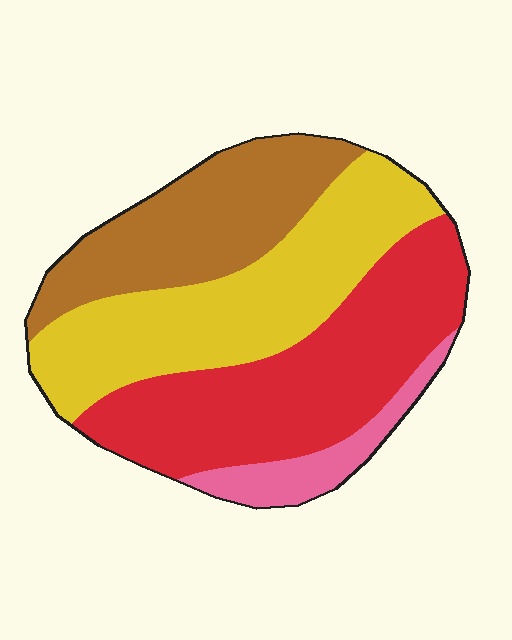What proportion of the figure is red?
Red covers around 35% of the figure.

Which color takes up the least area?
Pink, at roughly 10%.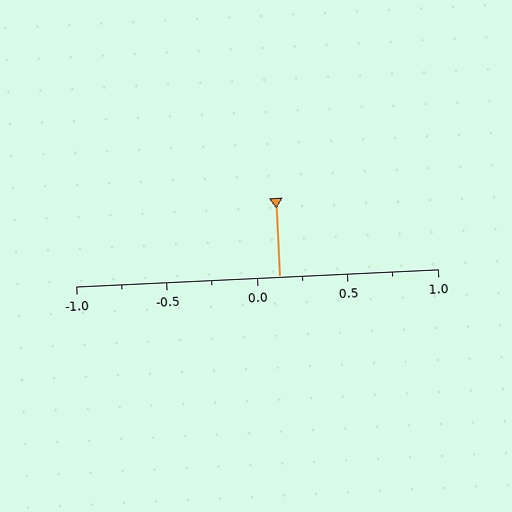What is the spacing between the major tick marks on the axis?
The major ticks are spaced 0.5 apart.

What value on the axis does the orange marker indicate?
The marker indicates approximately 0.12.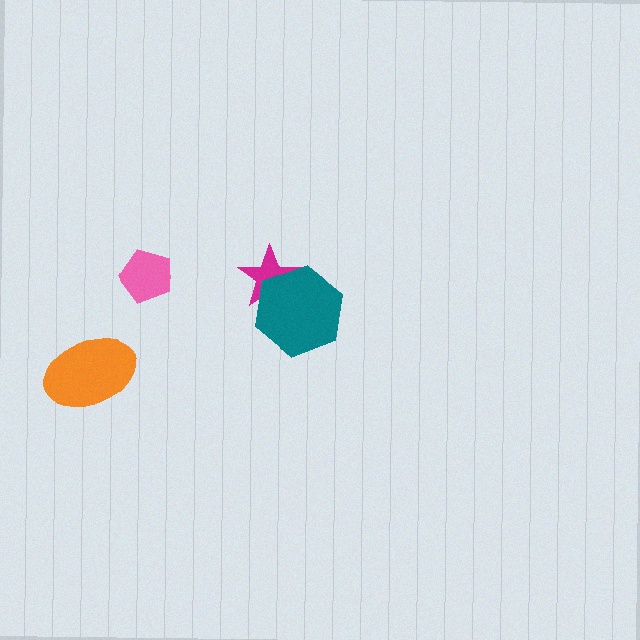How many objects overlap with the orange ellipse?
0 objects overlap with the orange ellipse.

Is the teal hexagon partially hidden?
No, no other shape covers it.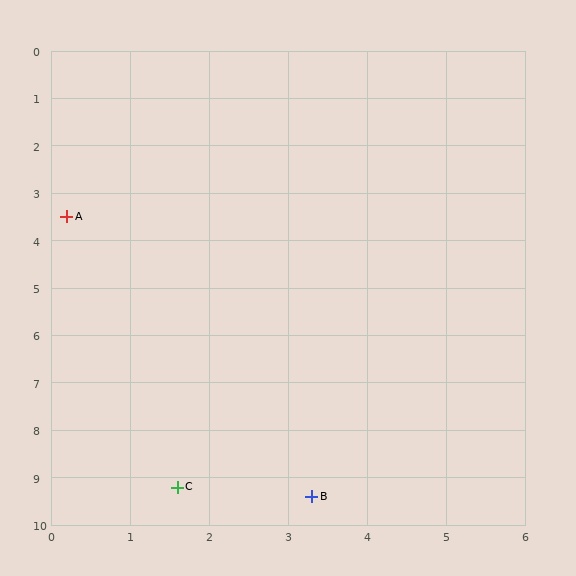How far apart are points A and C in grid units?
Points A and C are about 5.9 grid units apart.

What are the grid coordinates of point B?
Point B is at approximately (3.3, 9.4).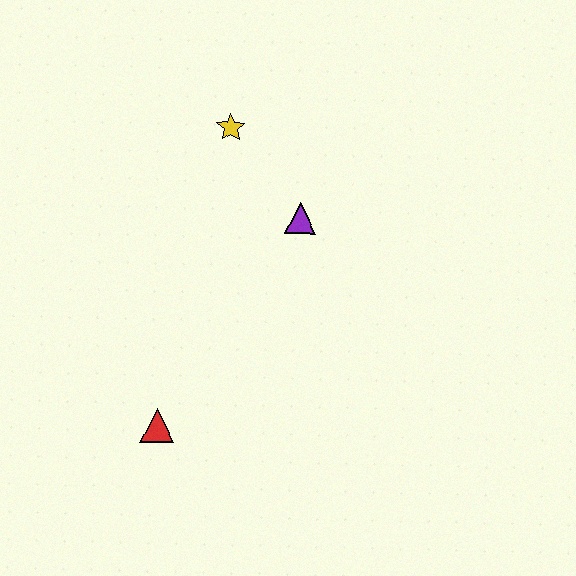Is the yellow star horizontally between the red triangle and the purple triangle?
Yes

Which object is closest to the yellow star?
The purple triangle is closest to the yellow star.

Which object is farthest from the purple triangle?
The red triangle is farthest from the purple triangle.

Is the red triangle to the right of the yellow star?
No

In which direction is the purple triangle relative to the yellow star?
The purple triangle is below the yellow star.